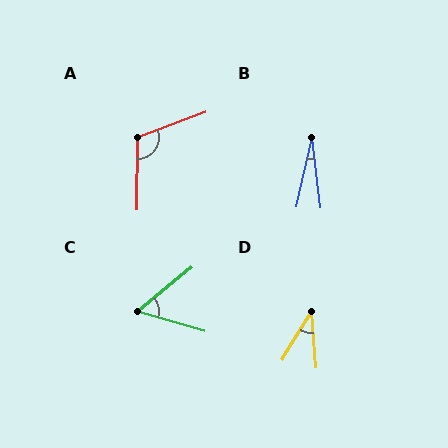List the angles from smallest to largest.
B (20°), D (36°), C (55°), A (111°).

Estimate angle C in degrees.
Approximately 55 degrees.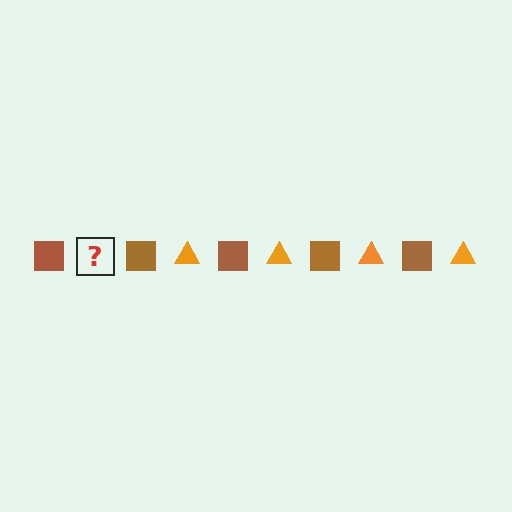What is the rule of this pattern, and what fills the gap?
The rule is that the pattern alternates between brown square and orange triangle. The gap should be filled with an orange triangle.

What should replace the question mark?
The question mark should be replaced with an orange triangle.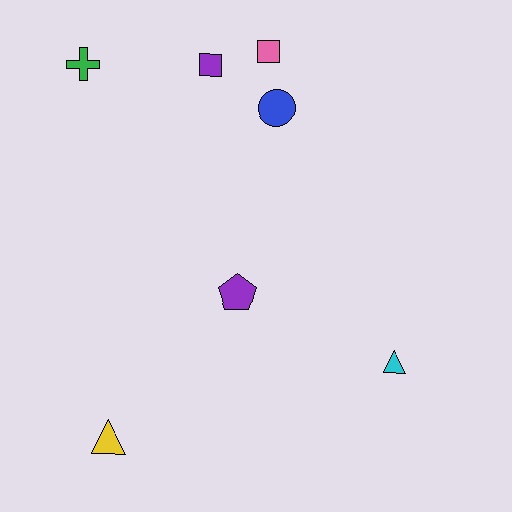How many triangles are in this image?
There are 2 triangles.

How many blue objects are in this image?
There is 1 blue object.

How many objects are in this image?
There are 7 objects.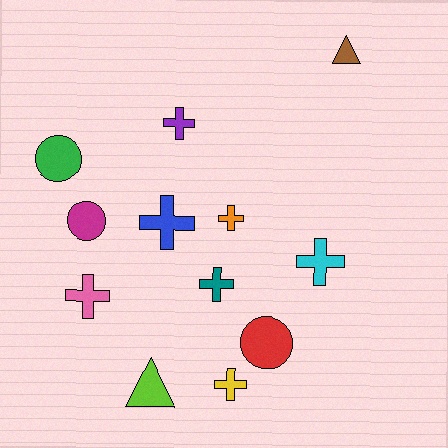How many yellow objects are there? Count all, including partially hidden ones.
There is 1 yellow object.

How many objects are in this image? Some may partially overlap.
There are 12 objects.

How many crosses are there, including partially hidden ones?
There are 7 crosses.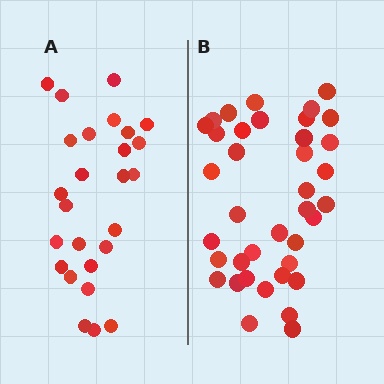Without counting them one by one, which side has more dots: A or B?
Region B (the right region) has more dots.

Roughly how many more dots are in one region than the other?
Region B has roughly 12 or so more dots than region A.